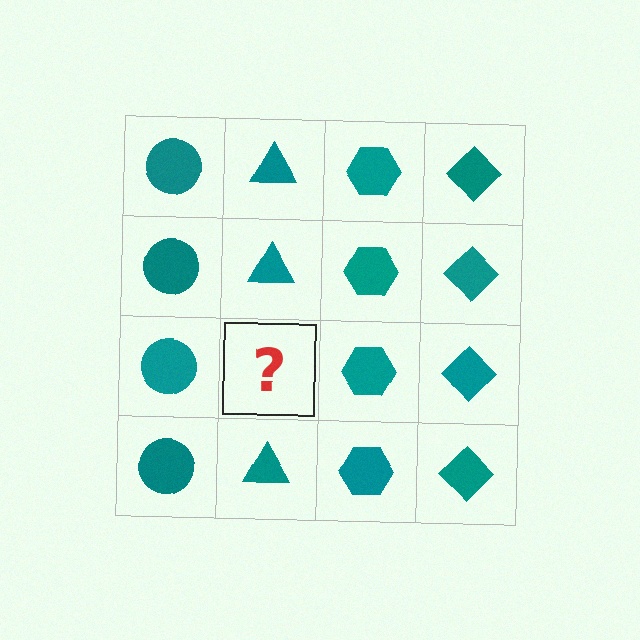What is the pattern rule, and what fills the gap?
The rule is that each column has a consistent shape. The gap should be filled with a teal triangle.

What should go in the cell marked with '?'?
The missing cell should contain a teal triangle.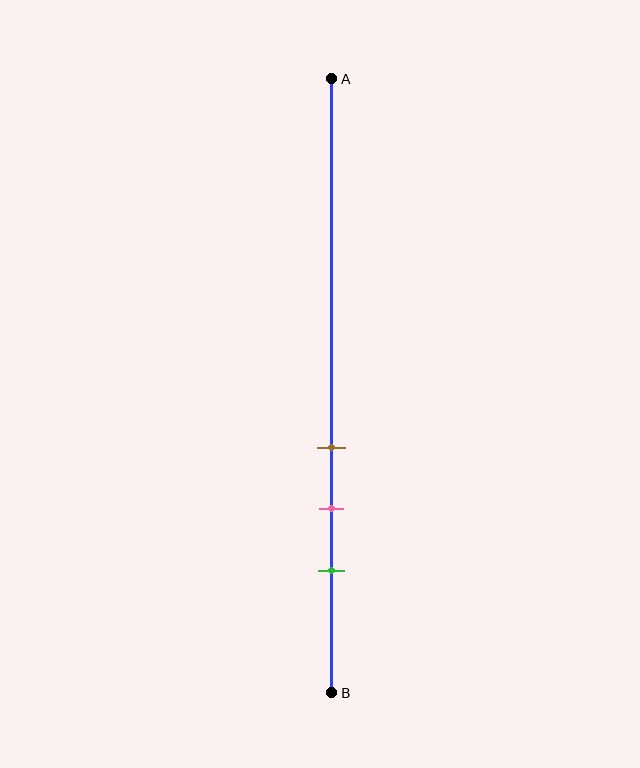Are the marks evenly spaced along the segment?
Yes, the marks are approximately evenly spaced.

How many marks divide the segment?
There are 3 marks dividing the segment.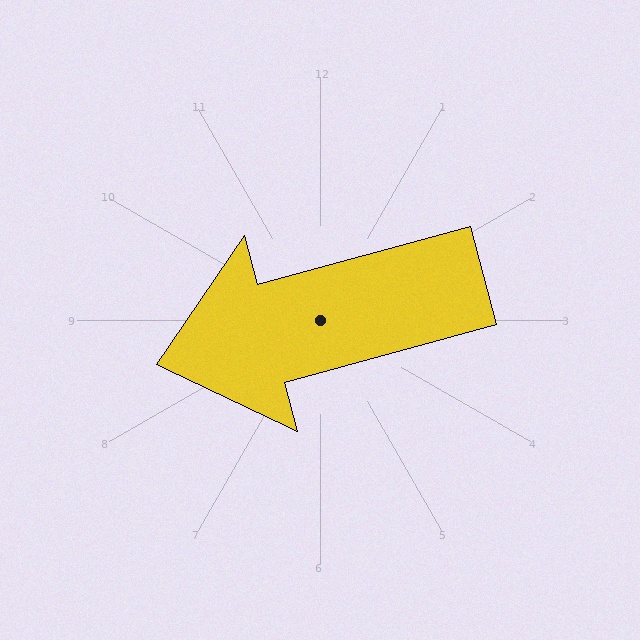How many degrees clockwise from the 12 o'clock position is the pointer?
Approximately 255 degrees.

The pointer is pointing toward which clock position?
Roughly 8 o'clock.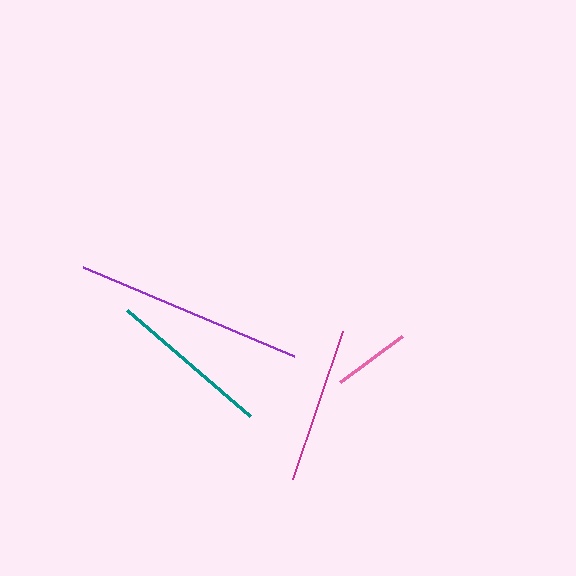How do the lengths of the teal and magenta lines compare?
The teal and magenta lines are approximately the same length.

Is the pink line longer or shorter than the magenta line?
The magenta line is longer than the pink line.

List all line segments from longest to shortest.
From longest to shortest: purple, teal, magenta, pink.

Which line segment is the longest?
The purple line is the longest at approximately 229 pixels.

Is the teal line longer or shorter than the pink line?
The teal line is longer than the pink line.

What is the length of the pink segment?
The pink segment is approximately 77 pixels long.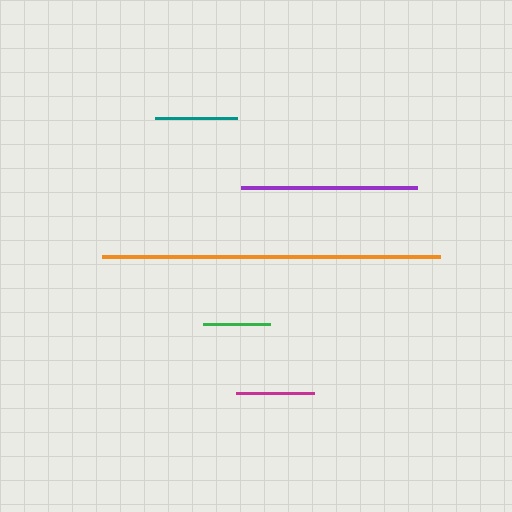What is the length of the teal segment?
The teal segment is approximately 82 pixels long.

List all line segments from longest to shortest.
From longest to shortest: orange, purple, teal, magenta, green.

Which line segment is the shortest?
The green line is the shortest at approximately 67 pixels.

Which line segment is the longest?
The orange line is the longest at approximately 338 pixels.